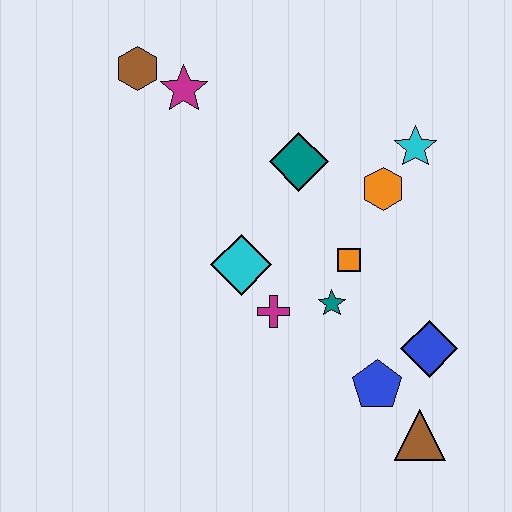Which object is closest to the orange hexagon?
The cyan star is closest to the orange hexagon.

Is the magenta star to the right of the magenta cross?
No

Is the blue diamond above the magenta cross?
No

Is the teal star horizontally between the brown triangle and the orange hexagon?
No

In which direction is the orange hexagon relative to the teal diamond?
The orange hexagon is to the right of the teal diamond.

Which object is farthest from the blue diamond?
The brown hexagon is farthest from the blue diamond.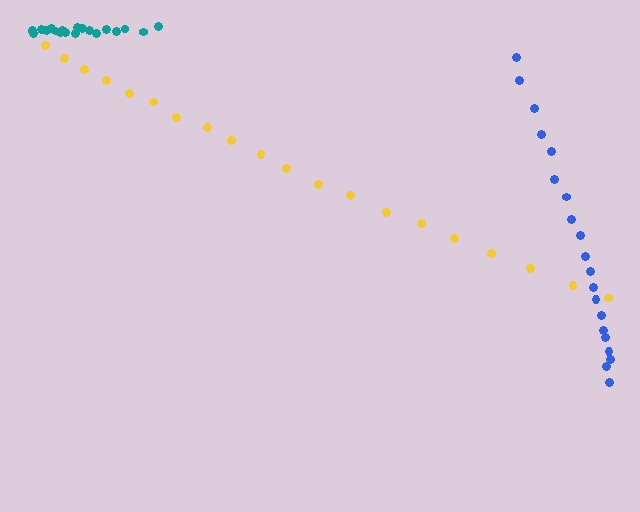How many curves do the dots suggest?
There are 3 distinct paths.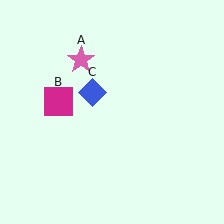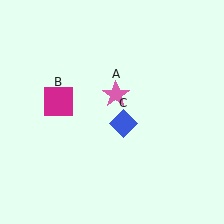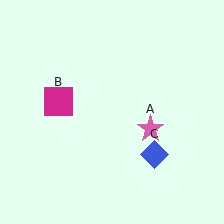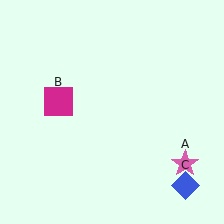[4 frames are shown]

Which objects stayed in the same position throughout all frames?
Magenta square (object B) remained stationary.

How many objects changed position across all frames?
2 objects changed position: pink star (object A), blue diamond (object C).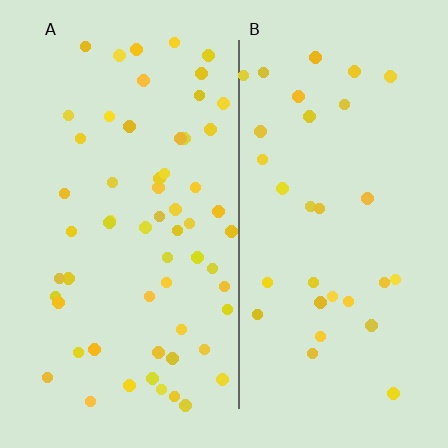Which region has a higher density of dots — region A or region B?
A (the left).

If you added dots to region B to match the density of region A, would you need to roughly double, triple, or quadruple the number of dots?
Approximately double.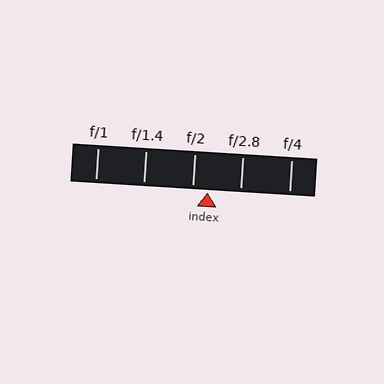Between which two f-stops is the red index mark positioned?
The index mark is between f/2 and f/2.8.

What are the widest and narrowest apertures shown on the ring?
The widest aperture shown is f/1 and the narrowest is f/4.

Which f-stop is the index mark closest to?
The index mark is closest to f/2.